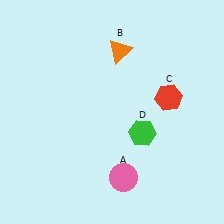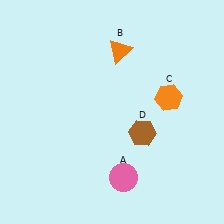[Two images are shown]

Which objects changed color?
C changed from red to orange. D changed from green to brown.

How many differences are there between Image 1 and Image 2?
There are 2 differences between the two images.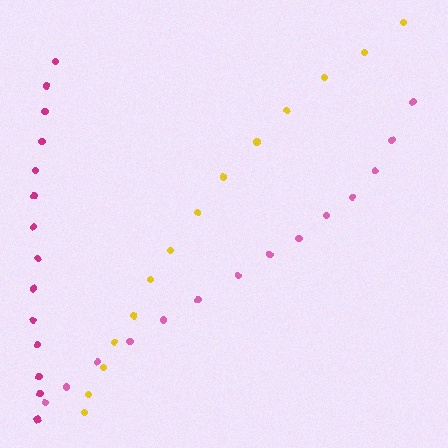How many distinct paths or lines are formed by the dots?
There are 3 distinct paths.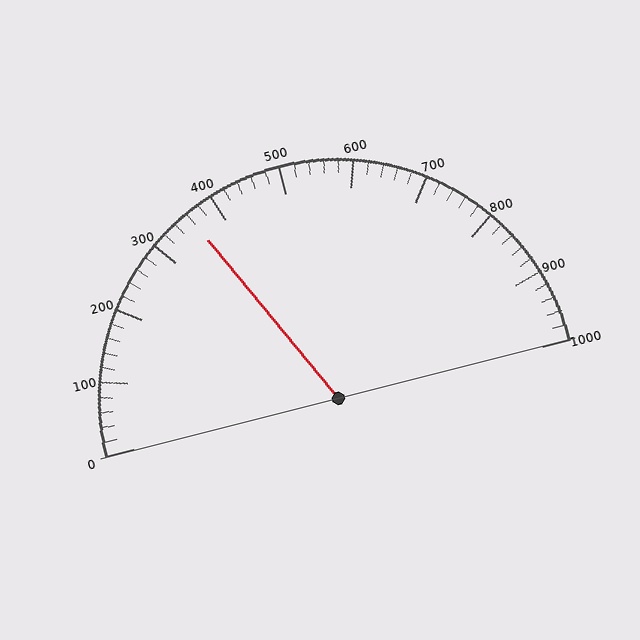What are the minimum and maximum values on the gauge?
The gauge ranges from 0 to 1000.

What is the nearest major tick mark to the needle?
The nearest major tick mark is 400.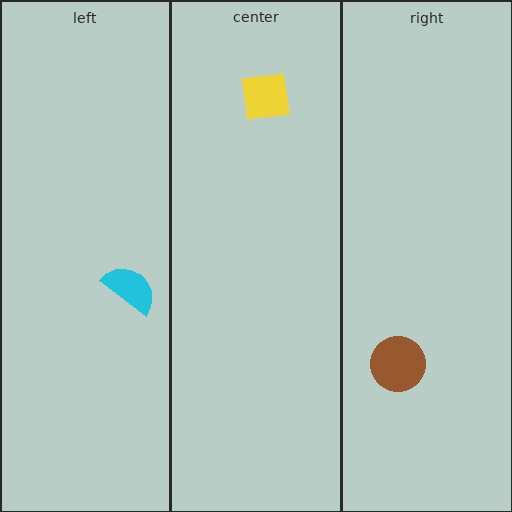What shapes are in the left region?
The cyan semicircle.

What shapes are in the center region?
The yellow square.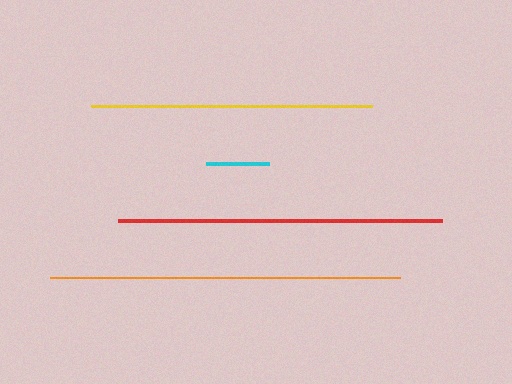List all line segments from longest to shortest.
From longest to shortest: orange, red, yellow, cyan.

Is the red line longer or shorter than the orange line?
The orange line is longer than the red line.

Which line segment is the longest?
The orange line is the longest at approximately 350 pixels.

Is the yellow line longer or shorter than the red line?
The red line is longer than the yellow line.